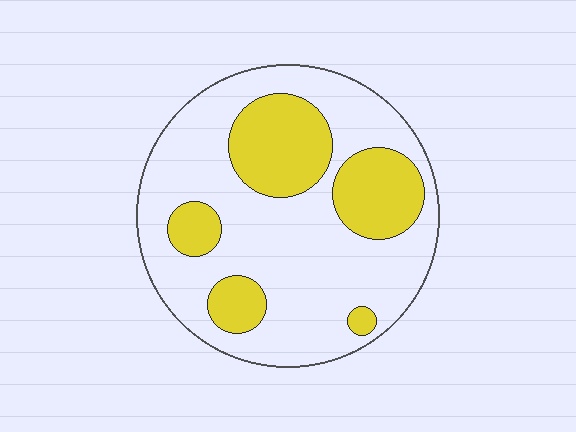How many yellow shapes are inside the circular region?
5.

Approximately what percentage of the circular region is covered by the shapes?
Approximately 30%.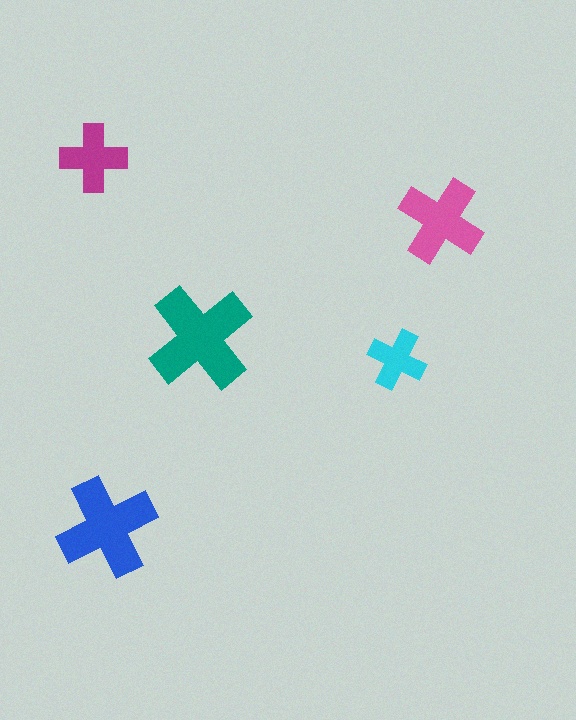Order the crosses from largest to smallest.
the teal one, the blue one, the pink one, the magenta one, the cyan one.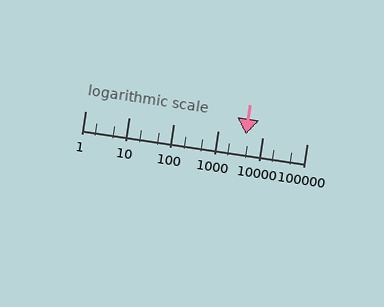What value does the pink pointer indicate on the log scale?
The pointer indicates approximately 4300.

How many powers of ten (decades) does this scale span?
The scale spans 5 decades, from 1 to 100000.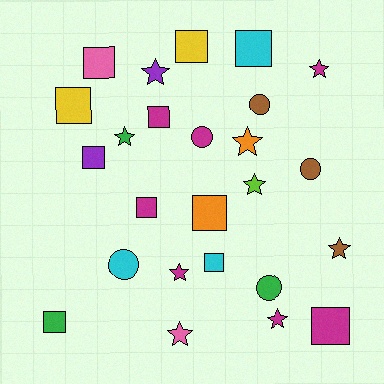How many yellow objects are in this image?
There are 2 yellow objects.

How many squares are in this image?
There are 11 squares.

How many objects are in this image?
There are 25 objects.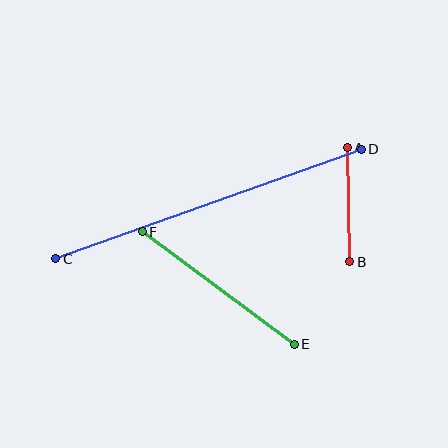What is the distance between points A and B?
The distance is approximately 114 pixels.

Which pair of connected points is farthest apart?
Points C and D are farthest apart.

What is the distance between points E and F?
The distance is approximately 189 pixels.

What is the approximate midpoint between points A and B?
The midpoint is at approximately (348, 205) pixels.